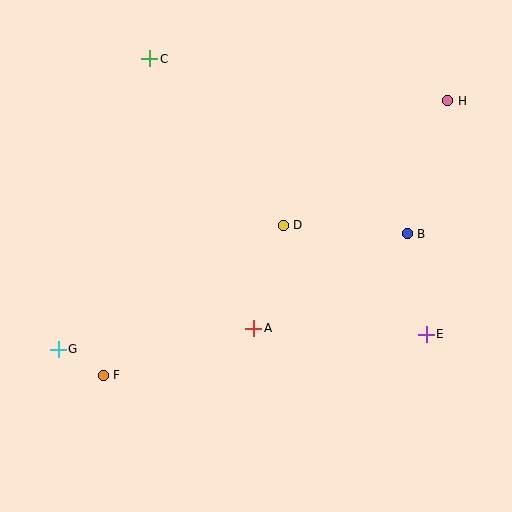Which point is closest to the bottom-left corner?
Point F is closest to the bottom-left corner.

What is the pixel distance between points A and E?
The distance between A and E is 172 pixels.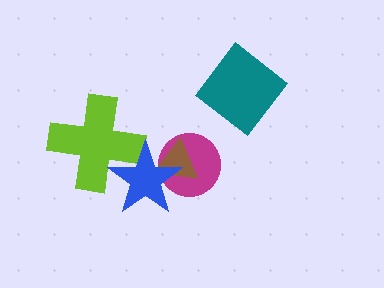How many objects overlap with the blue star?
3 objects overlap with the blue star.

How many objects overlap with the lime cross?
1 object overlaps with the lime cross.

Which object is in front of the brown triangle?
The blue star is in front of the brown triangle.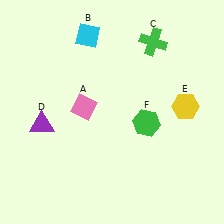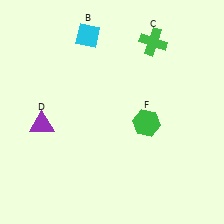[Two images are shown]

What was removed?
The yellow hexagon (E), the pink diamond (A) were removed in Image 2.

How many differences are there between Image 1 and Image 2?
There are 2 differences between the two images.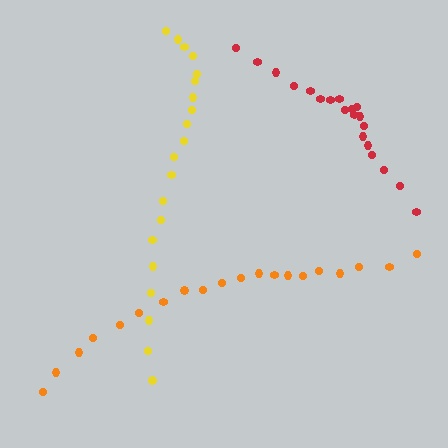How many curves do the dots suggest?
There are 3 distinct paths.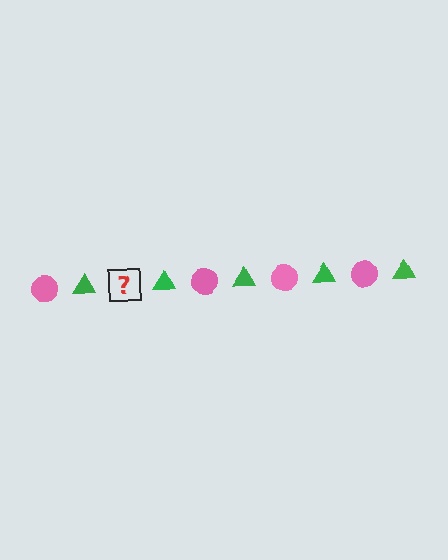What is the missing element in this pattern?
The missing element is a pink circle.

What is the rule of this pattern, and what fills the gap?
The rule is that the pattern alternates between pink circle and green triangle. The gap should be filled with a pink circle.